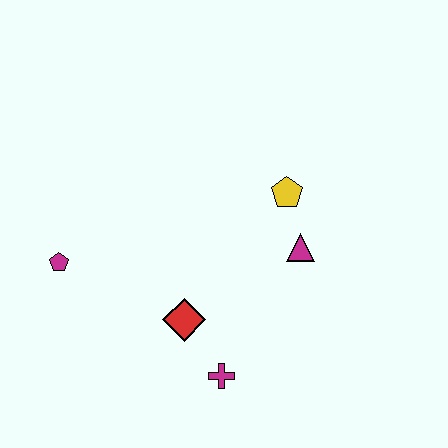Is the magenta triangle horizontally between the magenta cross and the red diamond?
No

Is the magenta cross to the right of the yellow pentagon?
No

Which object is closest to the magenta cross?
The red diamond is closest to the magenta cross.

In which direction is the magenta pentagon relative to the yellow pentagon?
The magenta pentagon is to the left of the yellow pentagon.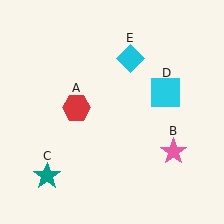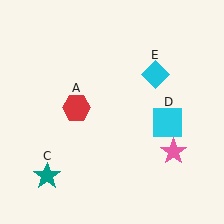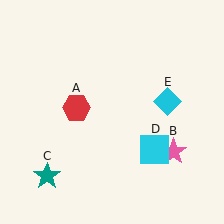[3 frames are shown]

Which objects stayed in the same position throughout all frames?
Red hexagon (object A) and pink star (object B) and teal star (object C) remained stationary.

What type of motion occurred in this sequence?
The cyan square (object D), cyan diamond (object E) rotated clockwise around the center of the scene.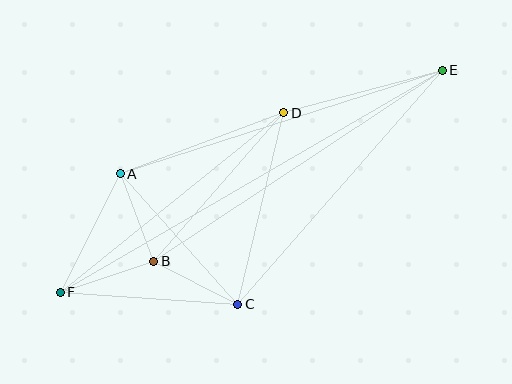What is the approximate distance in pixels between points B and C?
The distance between B and C is approximately 95 pixels.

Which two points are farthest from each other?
Points E and F are farthest from each other.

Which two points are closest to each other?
Points A and B are closest to each other.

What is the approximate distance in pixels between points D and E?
The distance between D and E is approximately 164 pixels.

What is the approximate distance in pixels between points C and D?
The distance between C and D is approximately 197 pixels.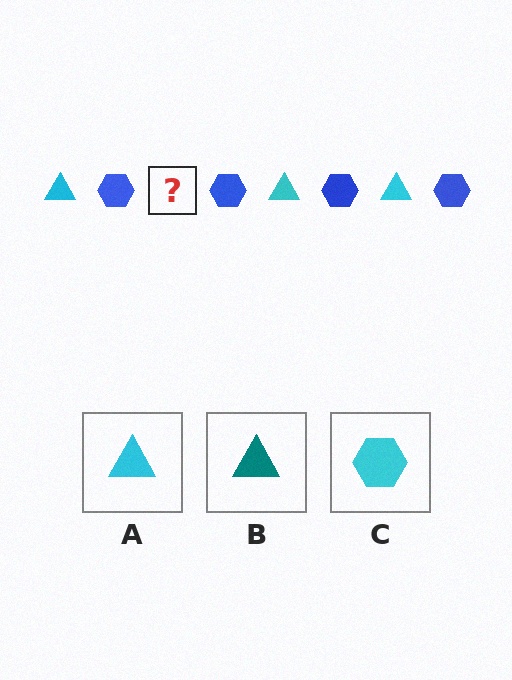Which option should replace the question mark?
Option A.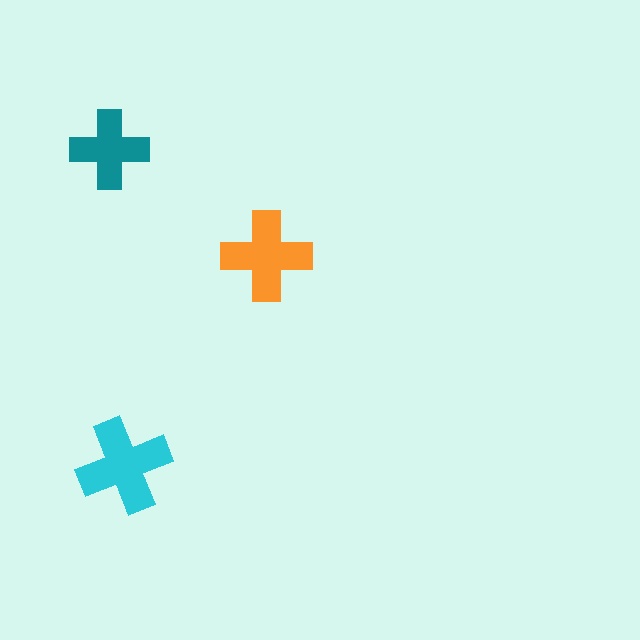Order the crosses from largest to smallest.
the cyan one, the orange one, the teal one.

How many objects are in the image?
There are 3 objects in the image.